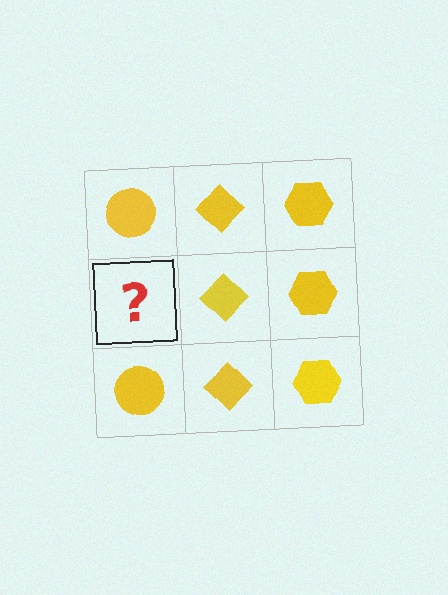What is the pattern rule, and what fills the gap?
The rule is that each column has a consistent shape. The gap should be filled with a yellow circle.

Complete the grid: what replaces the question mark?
The question mark should be replaced with a yellow circle.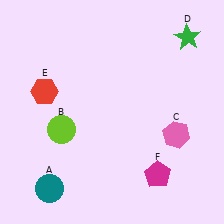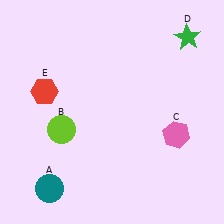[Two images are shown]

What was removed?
The magenta pentagon (F) was removed in Image 2.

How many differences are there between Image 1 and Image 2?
There is 1 difference between the two images.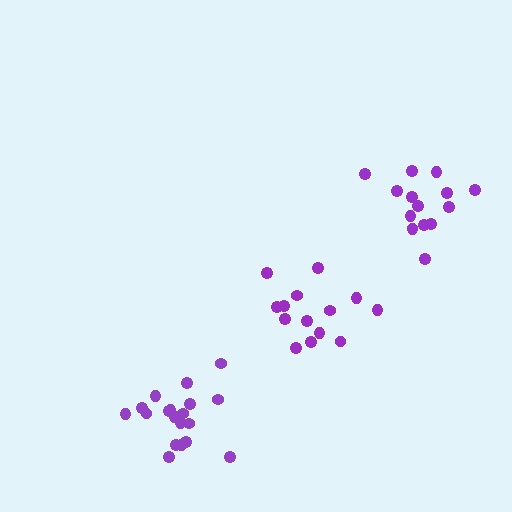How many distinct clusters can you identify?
There are 3 distinct clusters.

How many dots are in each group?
Group 1: 14 dots, Group 2: 15 dots, Group 3: 19 dots (48 total).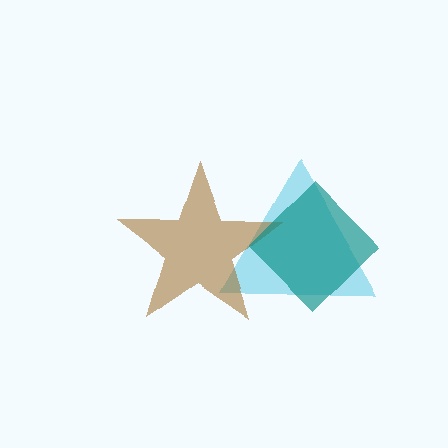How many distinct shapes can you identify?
There are 3 distinct shapes: a cyan triangle, a brown star, a teal diamond.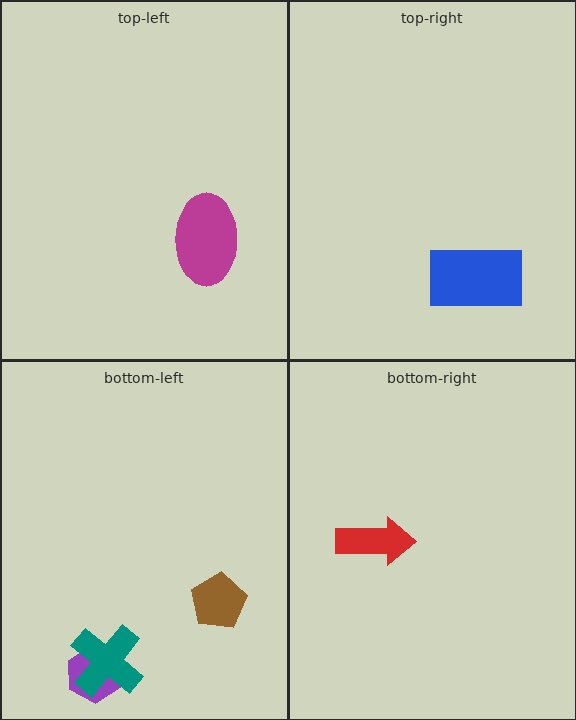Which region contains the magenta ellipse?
The top-left region.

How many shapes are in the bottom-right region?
1.